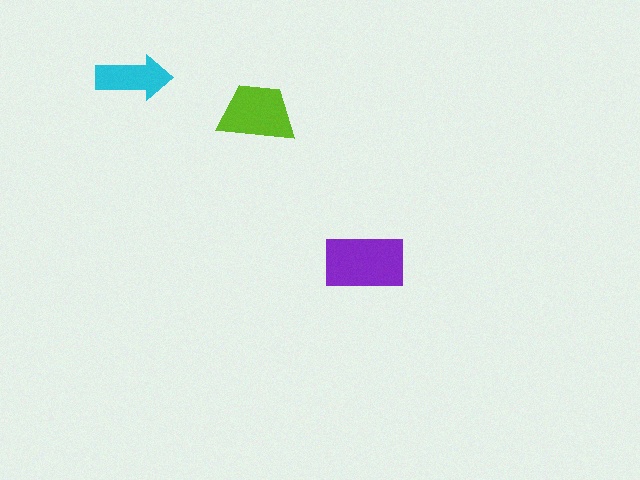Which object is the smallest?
The cyan arrow.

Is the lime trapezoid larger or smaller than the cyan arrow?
Larger.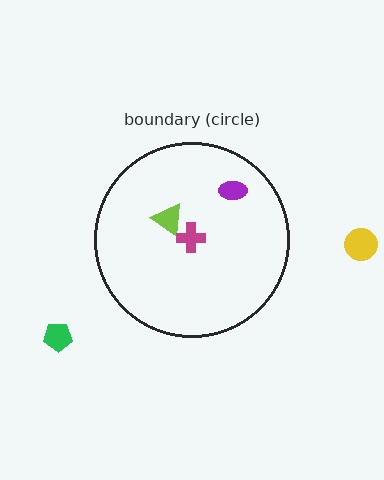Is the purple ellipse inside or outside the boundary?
Inside.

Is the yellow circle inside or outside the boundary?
Outside.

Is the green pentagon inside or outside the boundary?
Outside.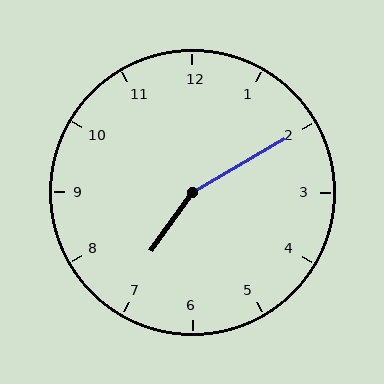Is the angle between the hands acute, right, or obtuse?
It is obtuse.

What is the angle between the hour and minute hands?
Approximately 155 degrees.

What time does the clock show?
7:10.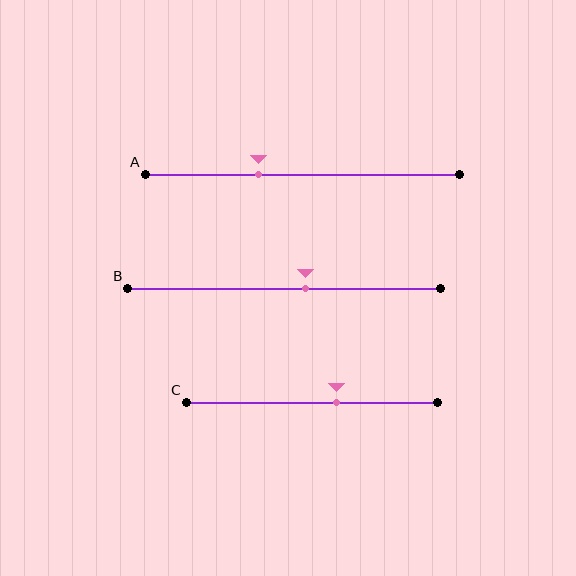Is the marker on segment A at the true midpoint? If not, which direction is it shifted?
No, the marker on segment A is shifted to the left by about 14% of the segment length.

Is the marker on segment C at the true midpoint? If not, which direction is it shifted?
No, the marker on segment C is shifted to the right by about 10% of the segment length.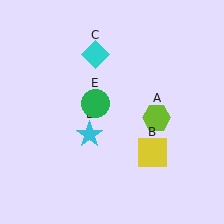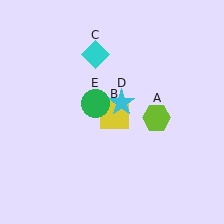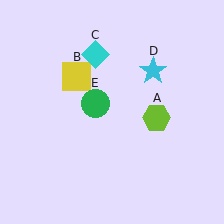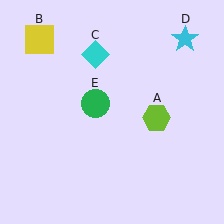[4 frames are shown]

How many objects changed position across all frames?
2 objects changed position: yellow square (object B), cyan star (object D).